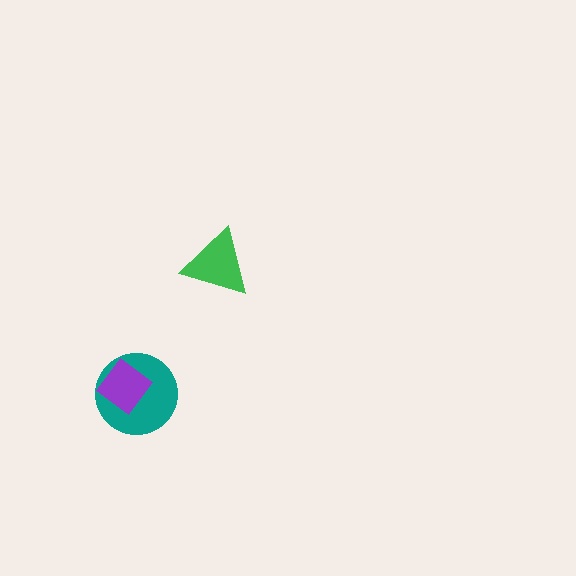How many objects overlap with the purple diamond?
1 object overlaps with the purple diamond.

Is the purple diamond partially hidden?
No, no other shape covers it.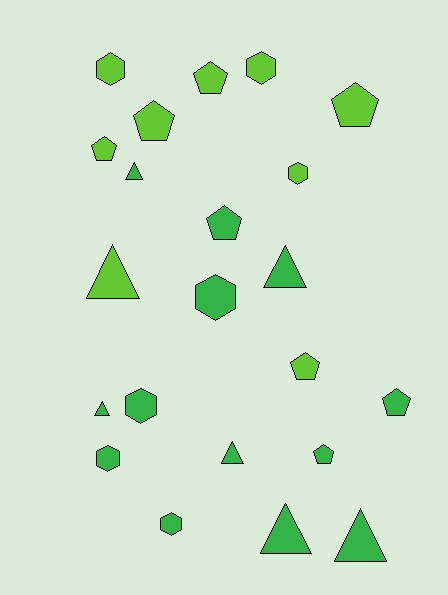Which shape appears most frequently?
Pentagon, with 8 objects.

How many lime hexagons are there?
There are 3 lime hexagons.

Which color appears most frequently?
Green, with 13 objects.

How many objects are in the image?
There are 22 objects.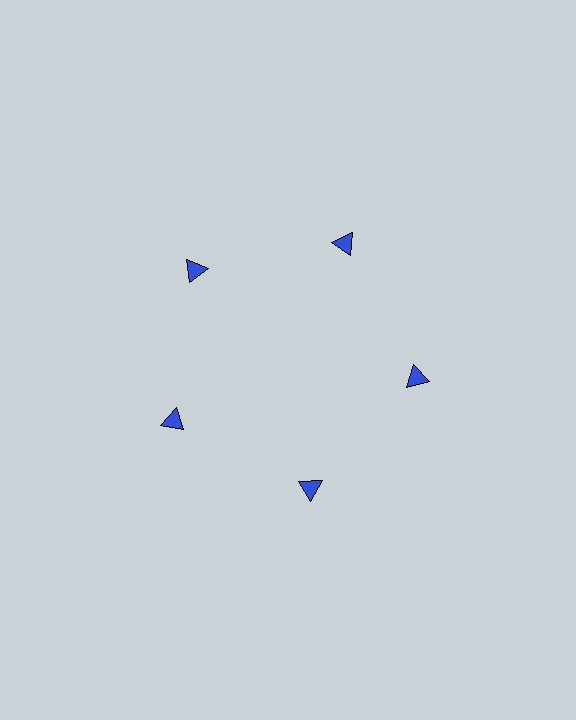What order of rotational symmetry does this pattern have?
This pattern has 5-fold rotational symmetry.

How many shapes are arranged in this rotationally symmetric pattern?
There are 5 shapes, arranged in 5 groups of 1.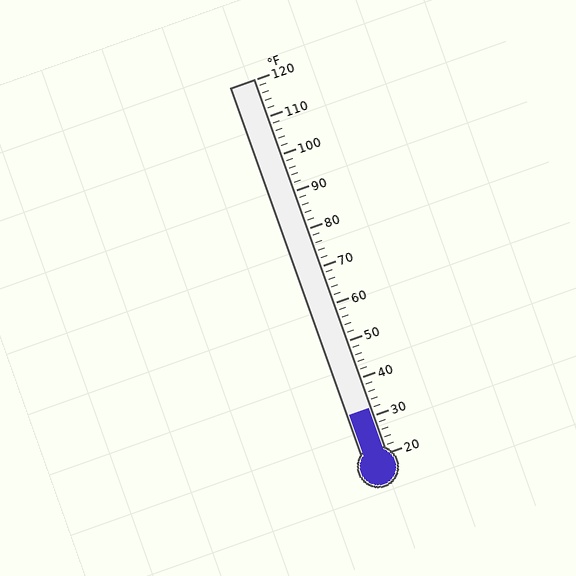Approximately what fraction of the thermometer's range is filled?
The thermometer is filled to approximately 10% of its range.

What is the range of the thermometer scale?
The thermometer scale ranges from 20°F to 120°F.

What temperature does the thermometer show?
The thermometer shows approximately 32°F.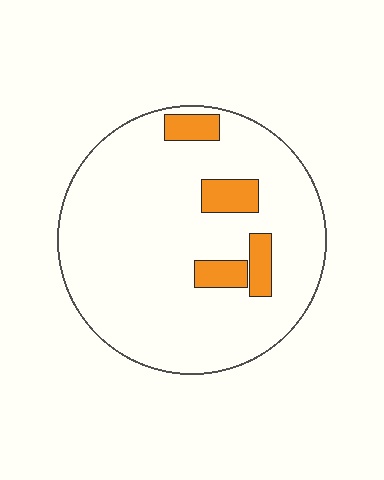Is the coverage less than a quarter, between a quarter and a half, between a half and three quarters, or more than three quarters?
Less than a quarter.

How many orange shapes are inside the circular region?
4.